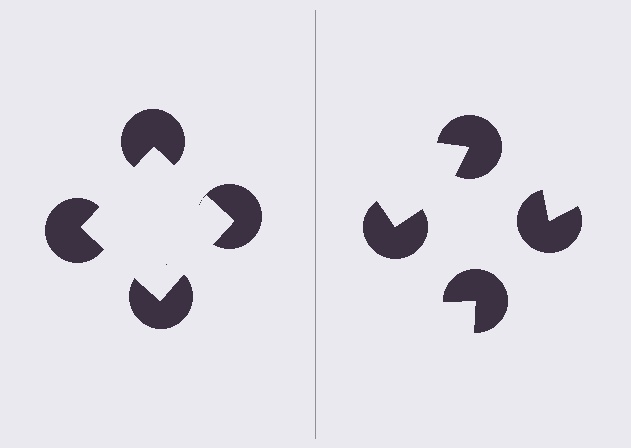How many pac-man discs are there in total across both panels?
8 — 4 on each side.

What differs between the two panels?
The pac-man discs are positioned identically on both sides; only the wedge orientations differ. On the left they align to a square; on the right they are misaligned.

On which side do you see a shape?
An illusory square appears on the left side. On the right side the wedge cuts are rotated, so no coherent shape forms.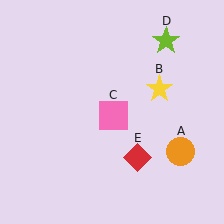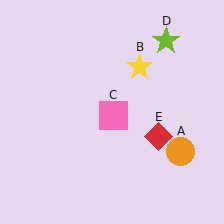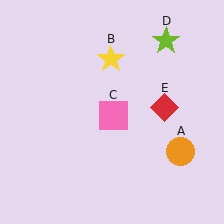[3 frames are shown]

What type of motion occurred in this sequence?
The yellow star (object B), red diamond (object E) rotated counterclockwise around the center of the scene.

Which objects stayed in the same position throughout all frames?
Orange circle (object A) and pink square (object C) and lime star (object D) remained stationary.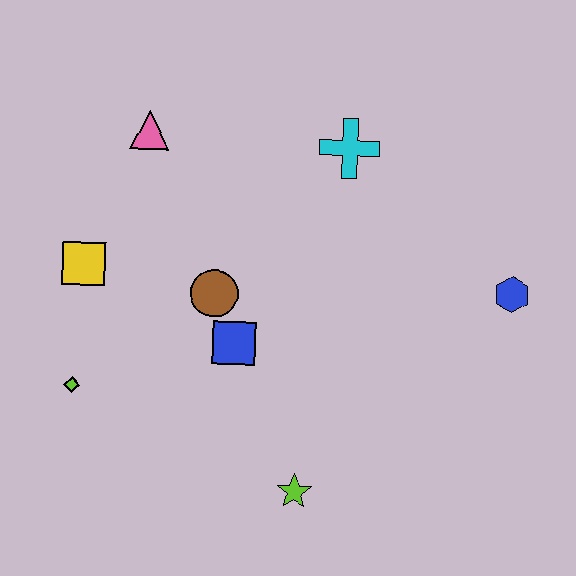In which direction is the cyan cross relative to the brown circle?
The cyan cross is above the brown circle.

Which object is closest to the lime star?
The blue square is closest to the lime star.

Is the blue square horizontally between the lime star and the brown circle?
Yes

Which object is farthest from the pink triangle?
The blue hexagon is farthest from the pink triangle.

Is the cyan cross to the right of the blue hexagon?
No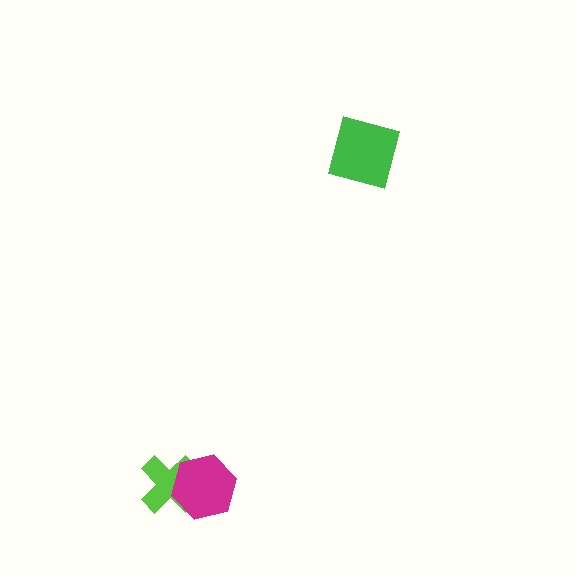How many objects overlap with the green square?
0 objects overlap with the green square.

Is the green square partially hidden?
No, no other shape covers it.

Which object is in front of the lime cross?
The magenta hexagon is in front of the lime cross.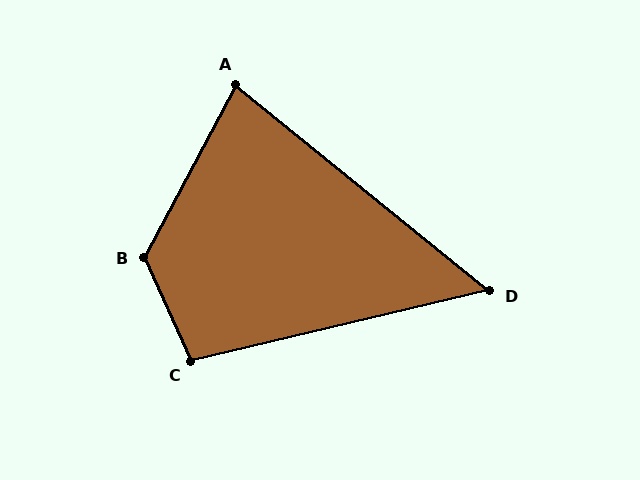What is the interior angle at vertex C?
Approximately 101 degrees (obtuse).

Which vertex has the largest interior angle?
B, at approximately 128 degrees.